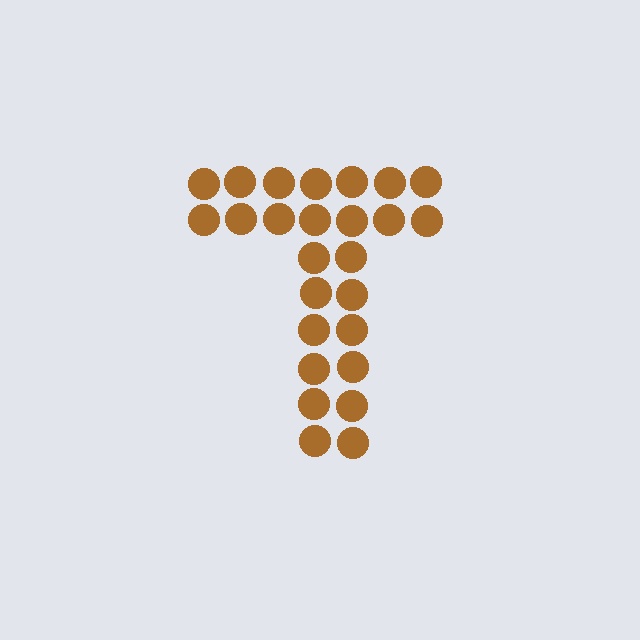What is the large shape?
The large shape is the letter T.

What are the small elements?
The small elements are circles.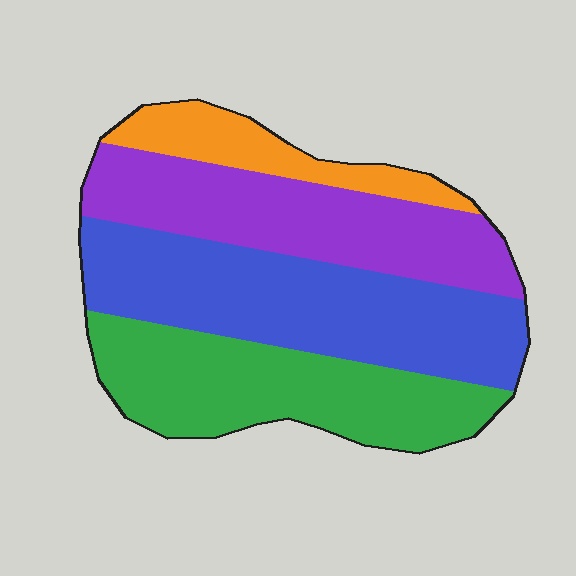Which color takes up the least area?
Orange, at roughly 10%.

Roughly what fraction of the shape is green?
Green takes up about one quarter (1/4) of the shape.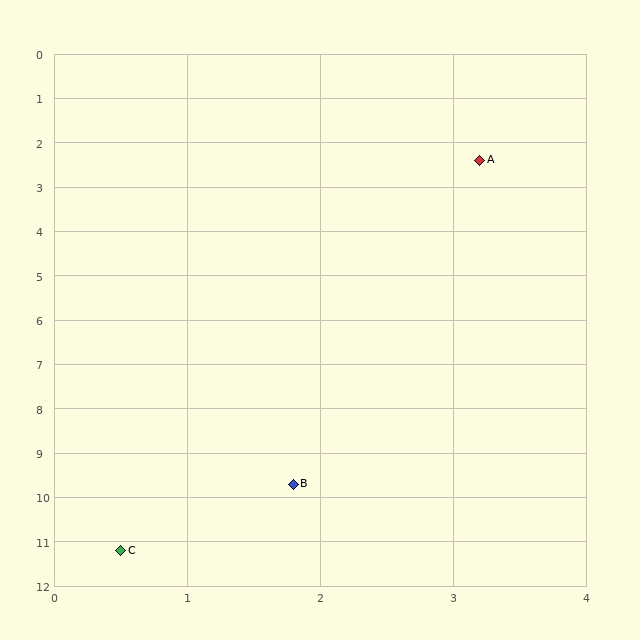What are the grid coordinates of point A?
Point A is at approximately (3.2, 2.4).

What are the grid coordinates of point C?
Point C is at approximately (0.5, 11.2).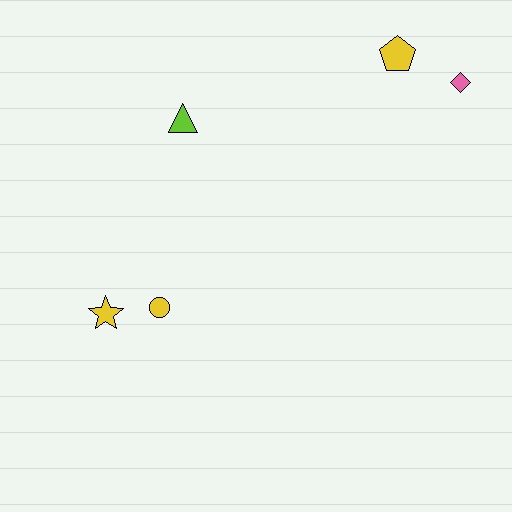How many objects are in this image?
There are 5 objects.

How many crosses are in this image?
There are no crosses.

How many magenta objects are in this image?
There are no magenta objects.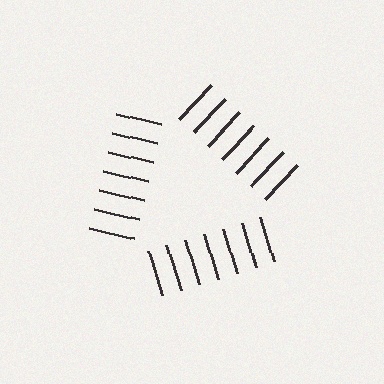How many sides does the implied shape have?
3 sides — the line-ends trace a triangle.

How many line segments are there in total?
21 — 7 along each of the 3 edges.